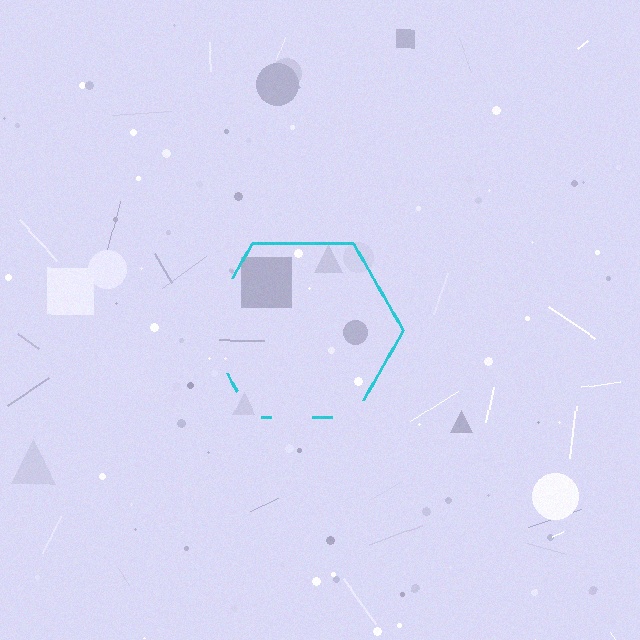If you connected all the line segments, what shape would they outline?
They would outline a hexagon.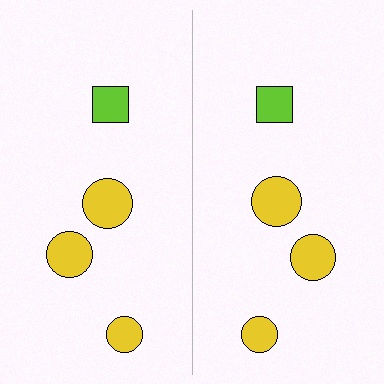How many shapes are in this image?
There are 8 shapes in this image.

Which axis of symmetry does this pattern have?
The pattern has a vertical axis of symmetry running through the center of the image.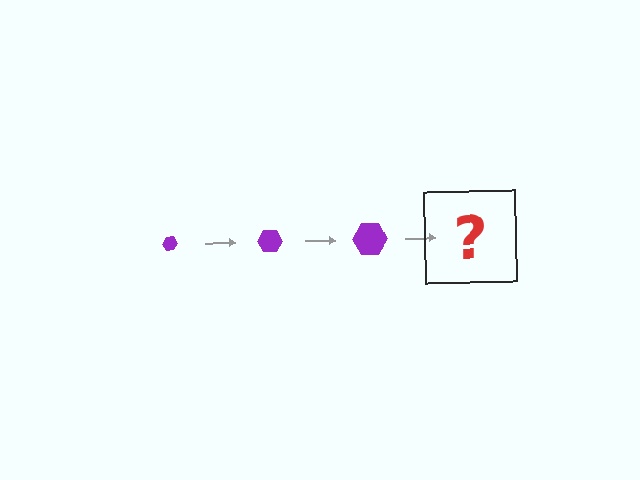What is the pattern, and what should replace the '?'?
The pattern is that the hexagon gets progressively larger each step. The '?' should be a purple hexagon, larger than the previous one.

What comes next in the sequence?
The next element should be a purple hexagon, larger than the previous one.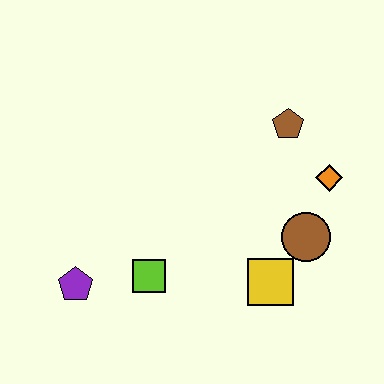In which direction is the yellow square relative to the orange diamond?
The yellow square is below the orange diamond.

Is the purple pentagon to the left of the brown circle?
Yes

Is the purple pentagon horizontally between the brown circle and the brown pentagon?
No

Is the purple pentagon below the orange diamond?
Yes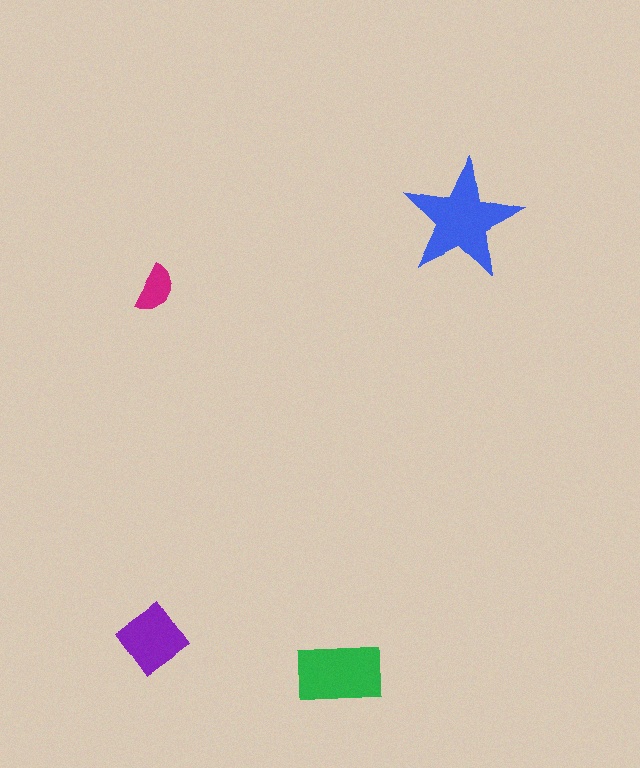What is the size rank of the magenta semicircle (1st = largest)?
4th.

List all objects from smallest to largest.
The magenta semicircle, the purple diamond, the green rectangle, the blue star.